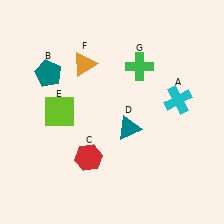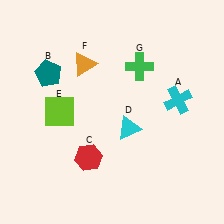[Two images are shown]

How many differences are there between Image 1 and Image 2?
There is 1 difference between the two images.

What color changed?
The triangle (D) changed from teal in Image 1 to cyan in Image 2.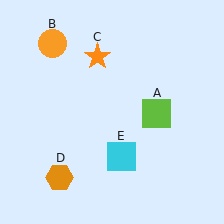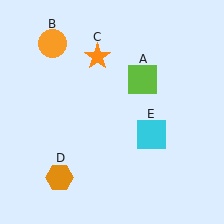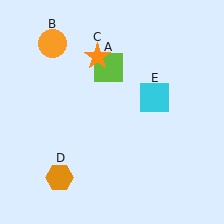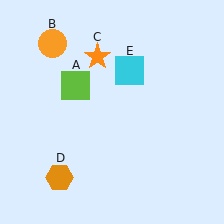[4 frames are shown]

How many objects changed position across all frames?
2 objects changed position: lime square (object A), cyan square (object E).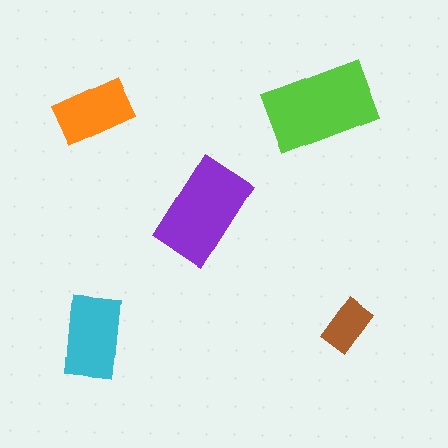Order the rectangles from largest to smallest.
the lime one, the purple one, the cyan one, the orange one, the brown one.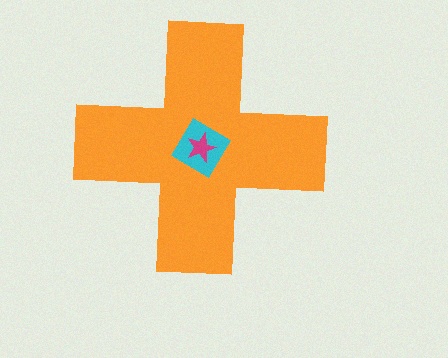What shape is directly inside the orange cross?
The cyan diamond.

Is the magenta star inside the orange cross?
Yes.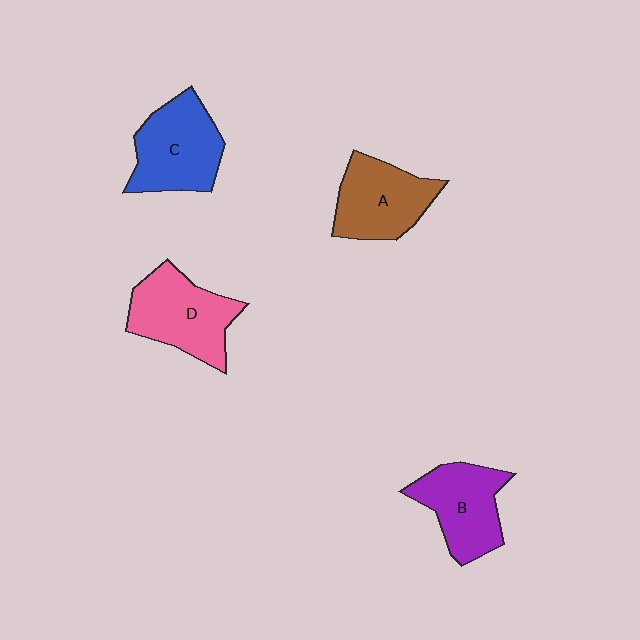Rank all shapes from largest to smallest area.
From largest to smallest: D (pink), C (blue), A (brown), B (purple).